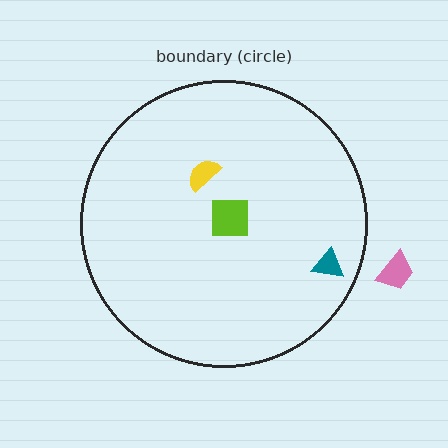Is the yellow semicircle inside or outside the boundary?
Inside.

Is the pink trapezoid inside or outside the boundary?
Outside.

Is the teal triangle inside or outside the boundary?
Inside.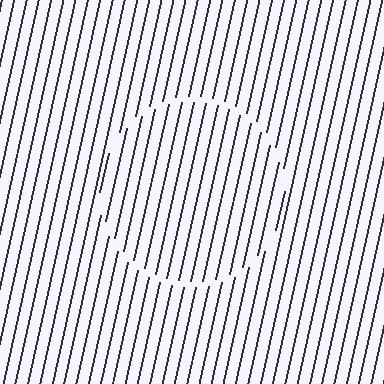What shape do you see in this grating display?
An illusory circle. The interior of the shape contains the same grating, shifted by half a period — the contour is defined by the phase discontinuity where line-ends from the inner and outer gratings abut.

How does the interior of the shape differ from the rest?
The interior of the shape contains the same grating, shifted by half a period — the contour is defined by the phase discontinuity where line-ends from the inner and outer gratings abut.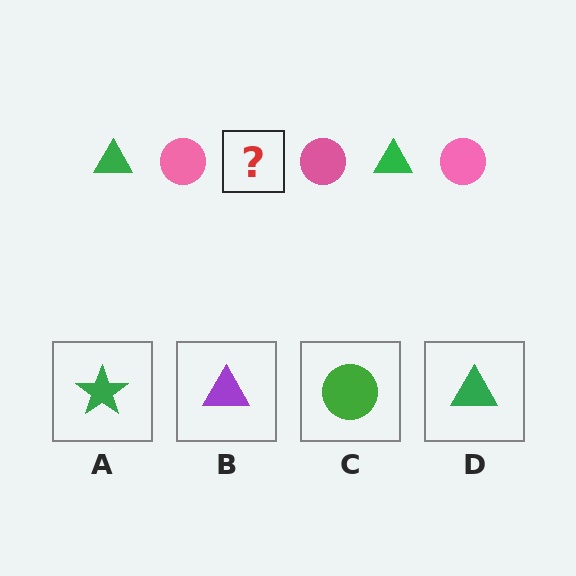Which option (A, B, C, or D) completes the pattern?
D.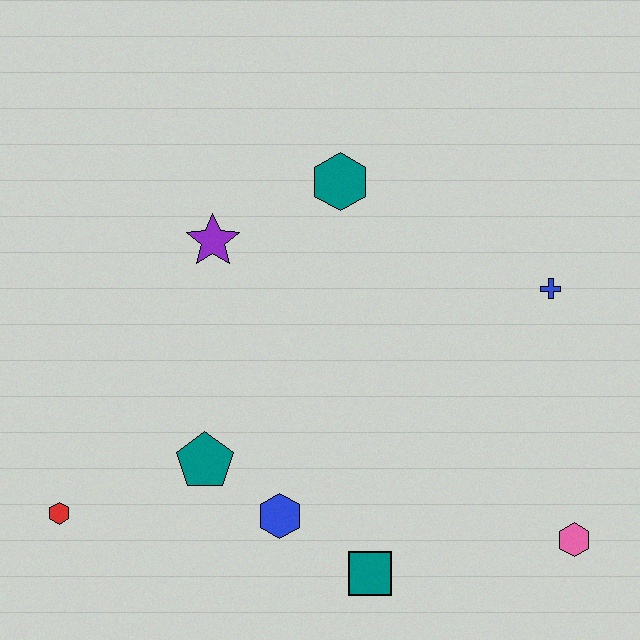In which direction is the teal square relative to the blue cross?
The teal square is below the blue cross.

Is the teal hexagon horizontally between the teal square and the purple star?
Yes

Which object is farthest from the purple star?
The pink hexagon is farthest from the purple star.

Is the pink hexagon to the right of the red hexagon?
Yes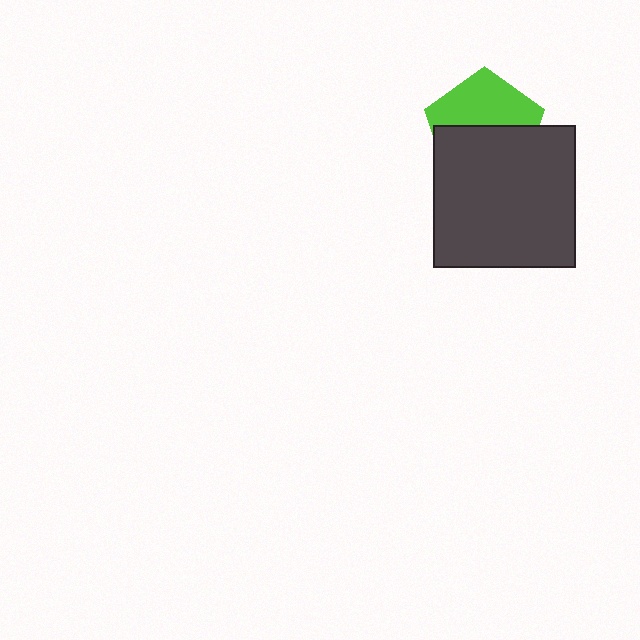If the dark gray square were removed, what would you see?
You would see the complete lime pentagon.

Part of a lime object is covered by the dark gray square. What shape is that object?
It is a pentagon.